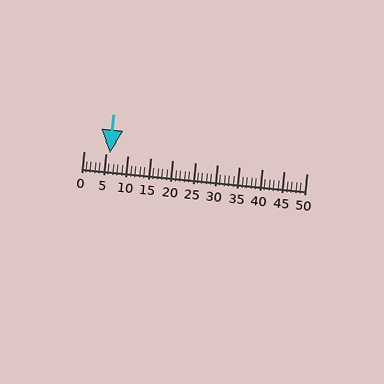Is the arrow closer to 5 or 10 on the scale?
The arrow is closer to 5.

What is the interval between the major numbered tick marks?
The major tick marks are spaced 5 units apart.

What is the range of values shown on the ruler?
The ruler shows values from 0 to 50.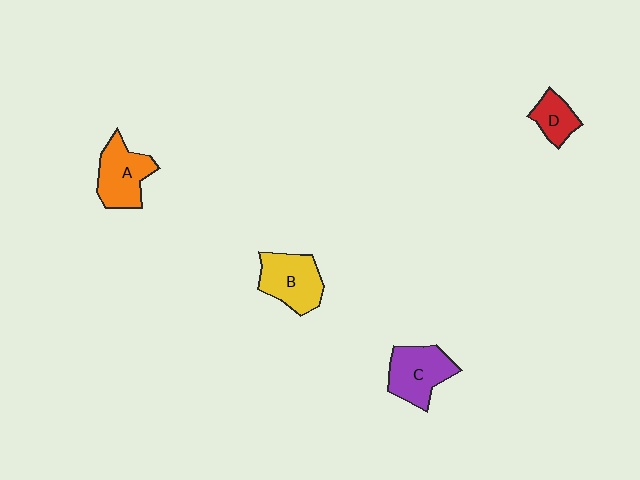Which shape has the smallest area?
Shape D (red).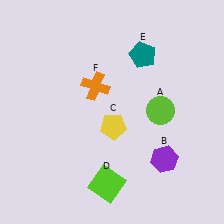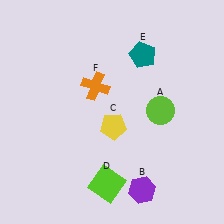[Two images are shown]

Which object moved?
The purple hexagon (B) moved down.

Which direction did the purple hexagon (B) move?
The purple hexagon (B) moved down.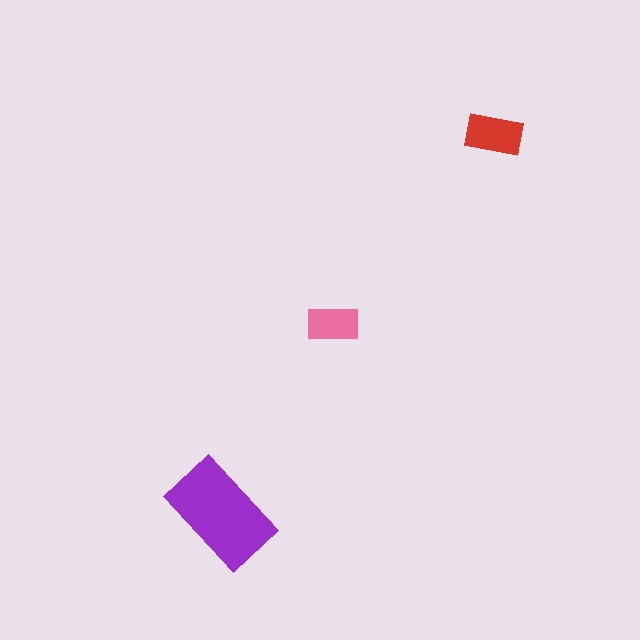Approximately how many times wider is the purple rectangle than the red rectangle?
About 2 times wider.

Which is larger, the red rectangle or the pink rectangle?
The red one.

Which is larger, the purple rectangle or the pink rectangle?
The purple one.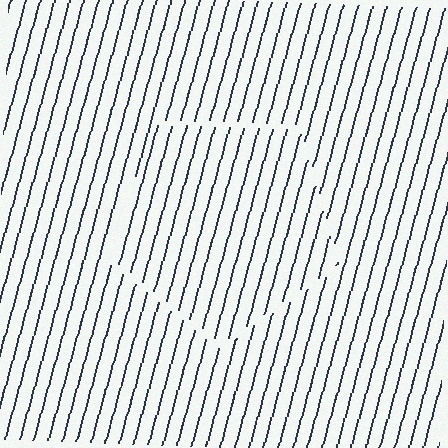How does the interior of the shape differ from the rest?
The interior of the shape contains the same grating, shifted by half a period — the contour is defined by the phase discontinuity where line-ends from the inner and outer gratings abut.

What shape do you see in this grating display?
An illusory pentagon. The interior of the shape contains the same grating, shifted by half a period — the contour is defined by the phase discontinuity where line-ends from the inner and outer gratings abut.